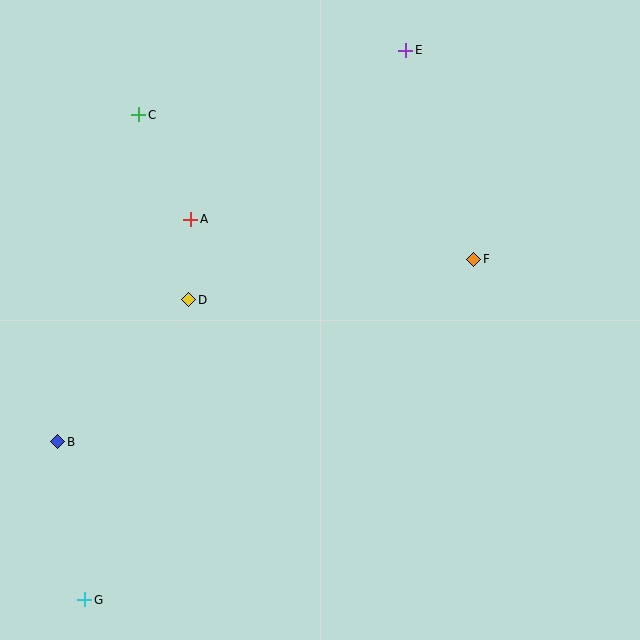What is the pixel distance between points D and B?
The distance between D and B is 193 pixels.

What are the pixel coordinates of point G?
Point G is at (85, 600).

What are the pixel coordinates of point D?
Point D is at (188, 300).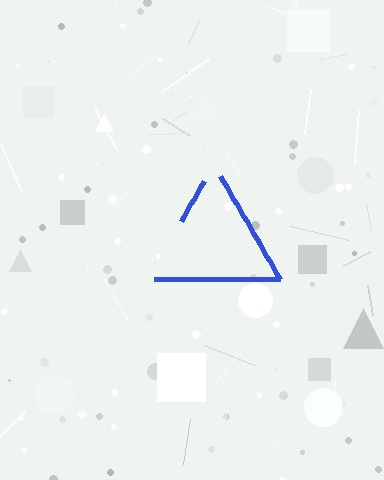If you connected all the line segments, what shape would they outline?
They would outline a triangle.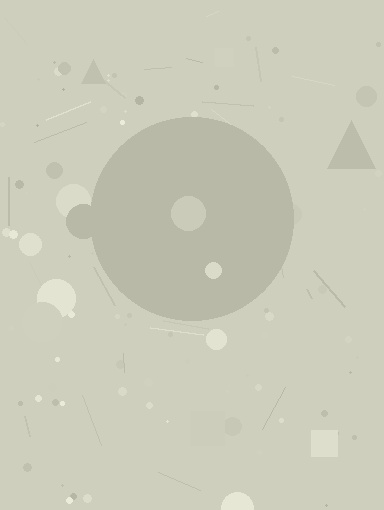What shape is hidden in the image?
A circle is hidden in the image.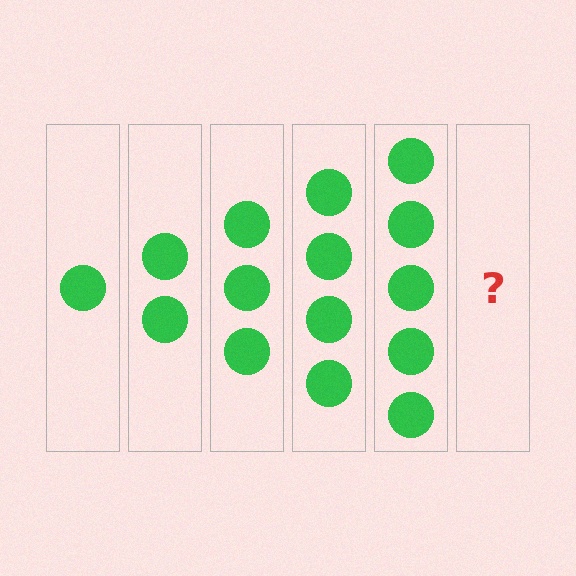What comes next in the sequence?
The next element should be 6 circles.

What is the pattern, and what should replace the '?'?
The pattern is that each step adds one more circle. The '?' should be 6 circles.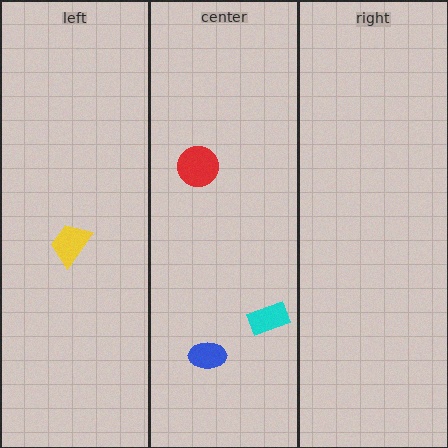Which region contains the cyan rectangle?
The center region.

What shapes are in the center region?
The blue ellipse, the red circle, the cyan rectangle.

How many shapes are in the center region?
3.